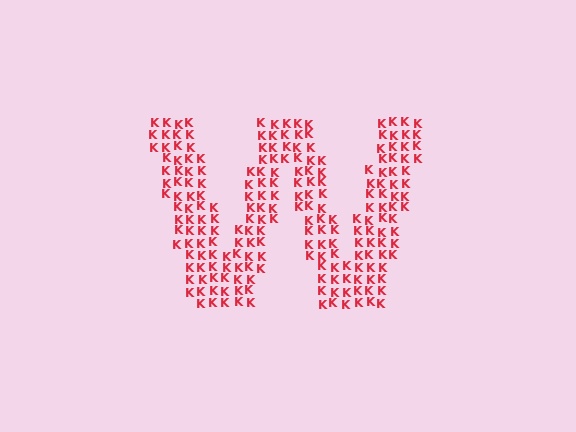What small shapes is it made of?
It is made of small letter K's.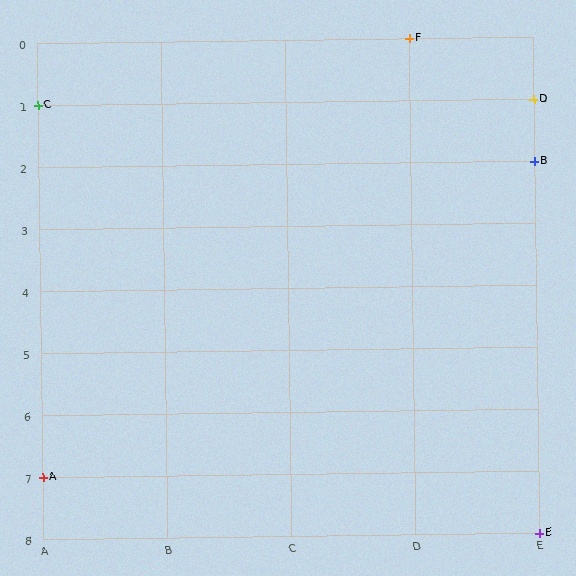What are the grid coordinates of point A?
Point A is at grid coordinates (A, 7).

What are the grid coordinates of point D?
Point D is at grid coordinates (E, 1).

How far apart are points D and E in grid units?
Points D and E are 7 rows apart.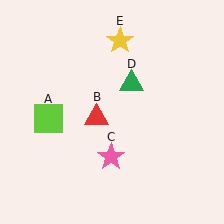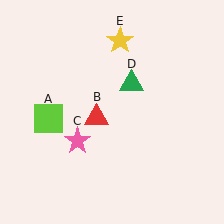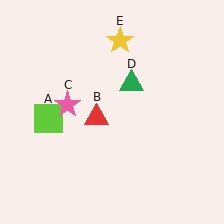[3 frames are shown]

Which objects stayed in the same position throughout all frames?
Lime square (object A) and red triangle (object B) and green triangle (object D) and yellow star (object E) remained stationary.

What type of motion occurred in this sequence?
The pink star (object C) rotated clockwise around the center of the scene.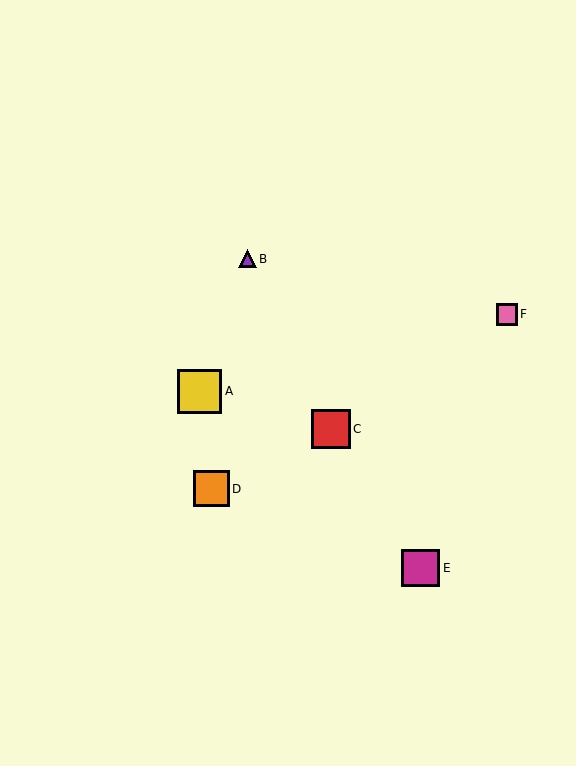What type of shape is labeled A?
Shape A is a yellow square.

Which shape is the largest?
The yellow square (labeled A) is the largest.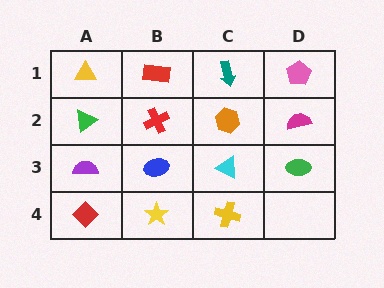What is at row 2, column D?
A magenta semicircle.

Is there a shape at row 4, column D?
No, that cell is empty.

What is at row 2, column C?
An orange hexagon.